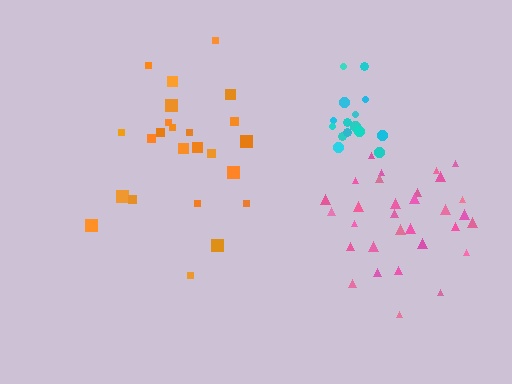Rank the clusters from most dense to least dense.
cyan, pink, orange.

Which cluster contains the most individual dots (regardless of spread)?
Pink (32).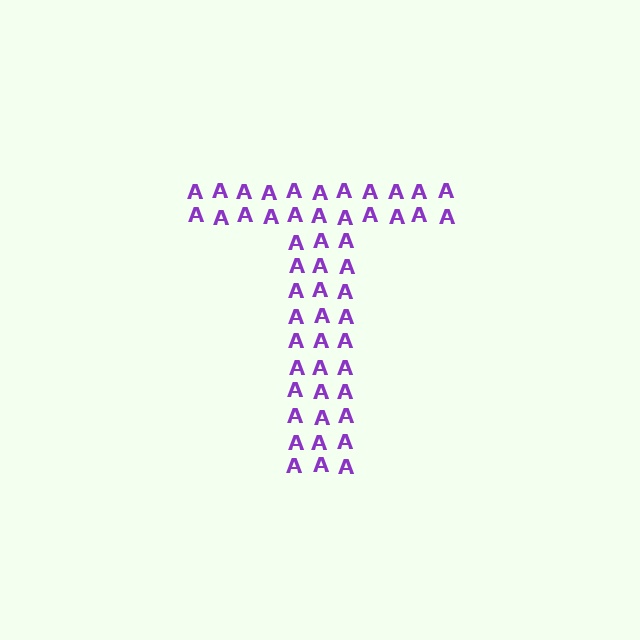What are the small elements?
The small elements are letter A's.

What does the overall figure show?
The overall figure shows the letter T.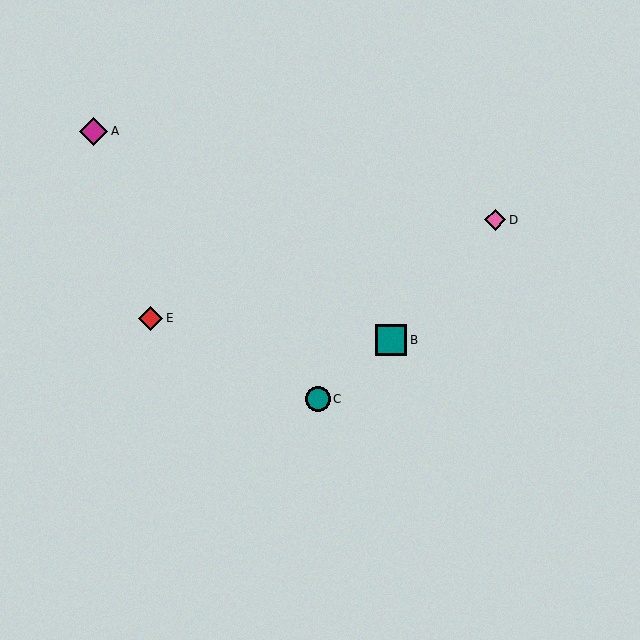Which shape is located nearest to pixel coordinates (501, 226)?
The pink diamond (labeled D) at (495, 220) is nearest to that location.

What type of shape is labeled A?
Shape A is a magenta diamond.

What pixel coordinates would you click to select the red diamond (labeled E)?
Click at (151, 318) to select the red diamond E.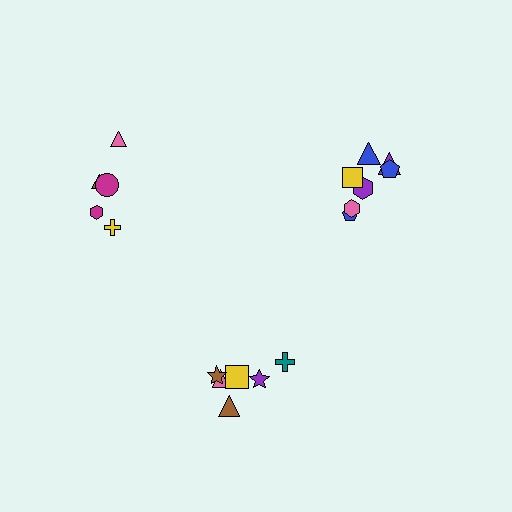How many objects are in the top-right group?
There are 7 objects.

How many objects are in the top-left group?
There are 5 objects.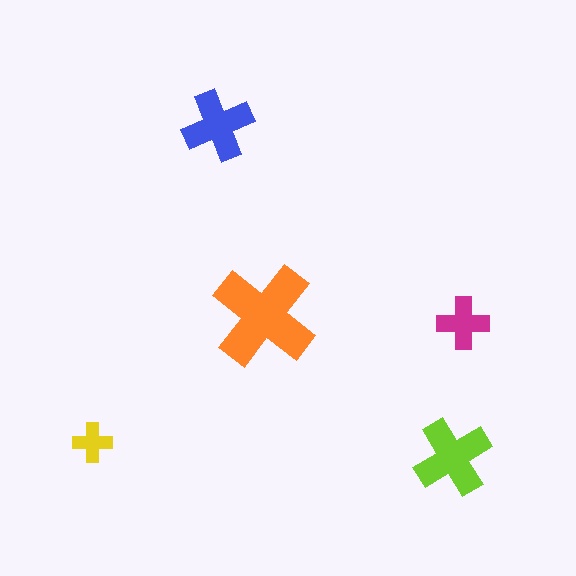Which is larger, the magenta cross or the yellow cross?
The magenta one.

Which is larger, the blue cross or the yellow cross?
The blue one.